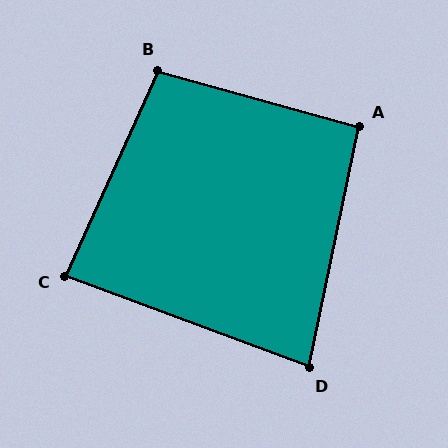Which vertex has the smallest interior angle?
D, at approximately 81 degrees.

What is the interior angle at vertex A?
Approximately 94 degrees (approximately right).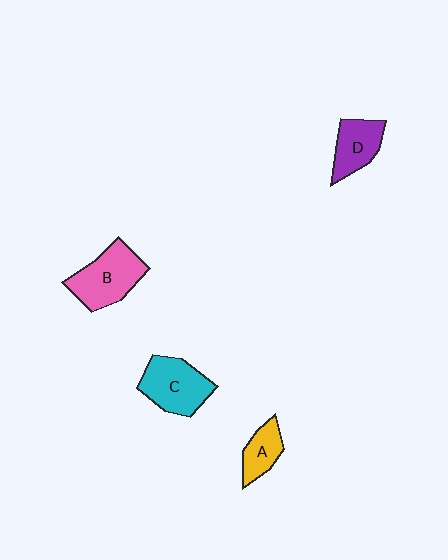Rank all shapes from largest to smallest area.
From largest to smallest: B (pink), C (cyan), D (purple), A (yellow).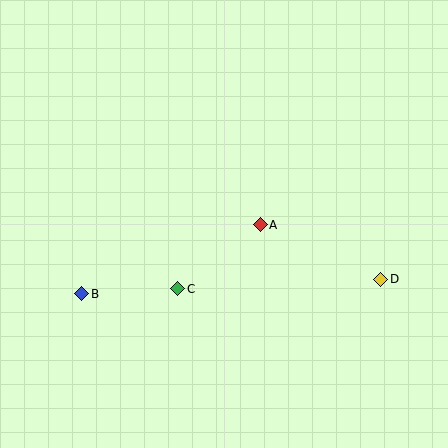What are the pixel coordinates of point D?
Point D is at (381, 279).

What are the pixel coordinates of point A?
Point A is at (260, 225).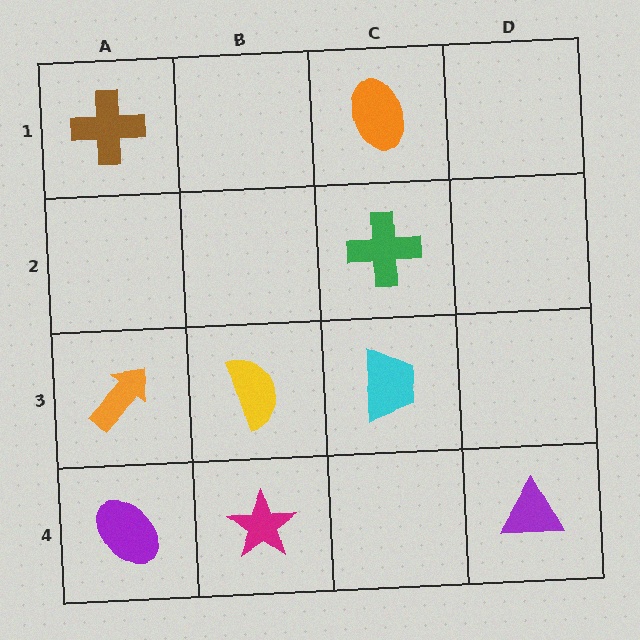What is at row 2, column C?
A green cross.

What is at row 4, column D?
A purple triangle.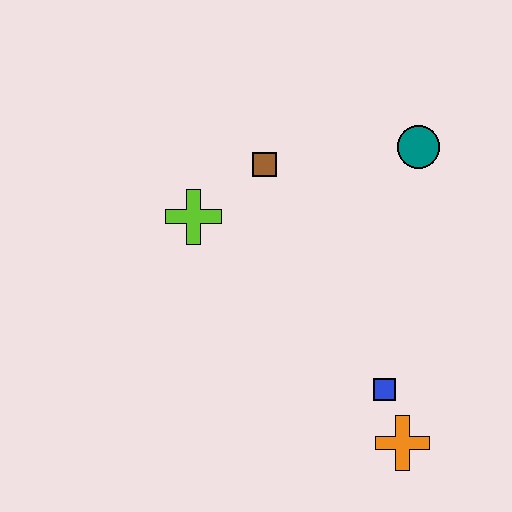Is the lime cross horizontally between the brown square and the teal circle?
No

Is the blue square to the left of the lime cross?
No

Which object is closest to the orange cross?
The blue square is closest to the orange cross.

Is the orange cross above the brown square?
No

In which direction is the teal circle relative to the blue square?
The teal circle is above the blue square.